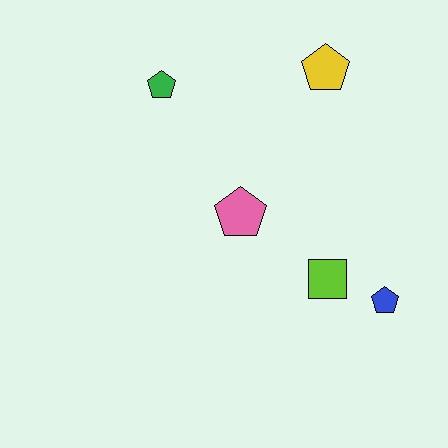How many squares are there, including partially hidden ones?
There is 1 square.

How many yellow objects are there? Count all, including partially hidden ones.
There is 1 yellow object.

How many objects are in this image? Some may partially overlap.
There are 5 objects.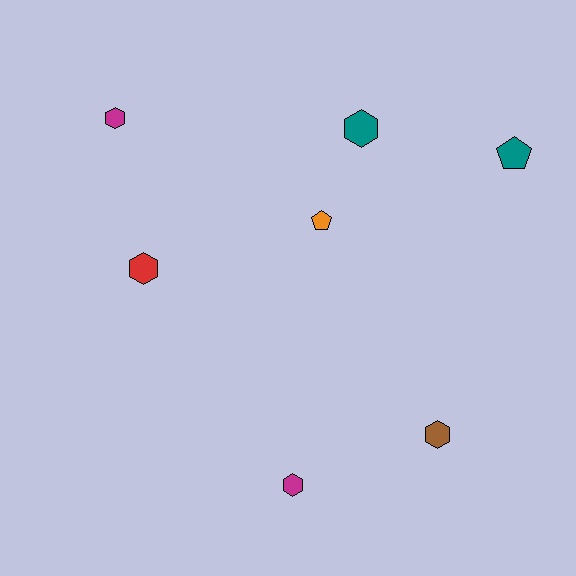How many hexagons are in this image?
There are 5 hexagons.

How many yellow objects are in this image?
There are no yellow objects.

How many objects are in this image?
There are 7 objects.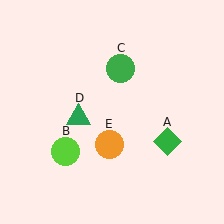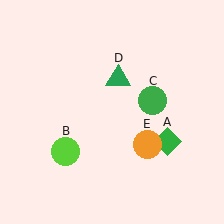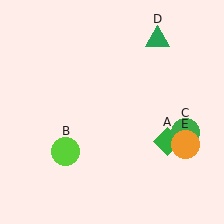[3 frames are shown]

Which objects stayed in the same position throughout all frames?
Green diamond (object A) and lime circle (object B) remained stationary.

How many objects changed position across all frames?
3 objects changed position: green circle (object C), green triangle (object D), orange circle (object E).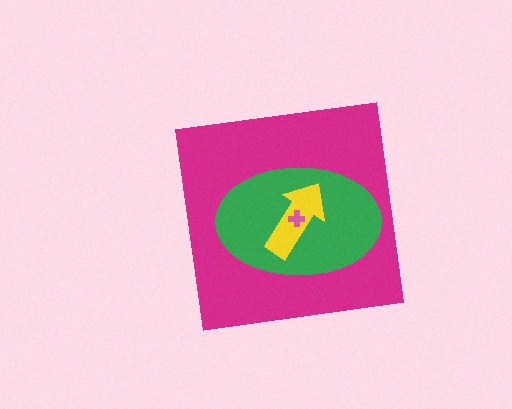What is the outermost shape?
The magenta square.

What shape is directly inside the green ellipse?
The yellow arrow.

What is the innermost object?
The pink cross.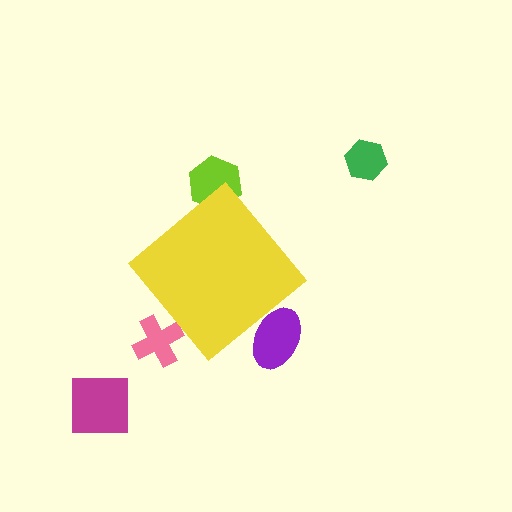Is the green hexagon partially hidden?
No, the green hexagon is fully visible.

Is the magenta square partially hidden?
No, the magenta square is fully visible.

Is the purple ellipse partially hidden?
Yes, the purple ellipse is partially hidden behind the yellow diamond.